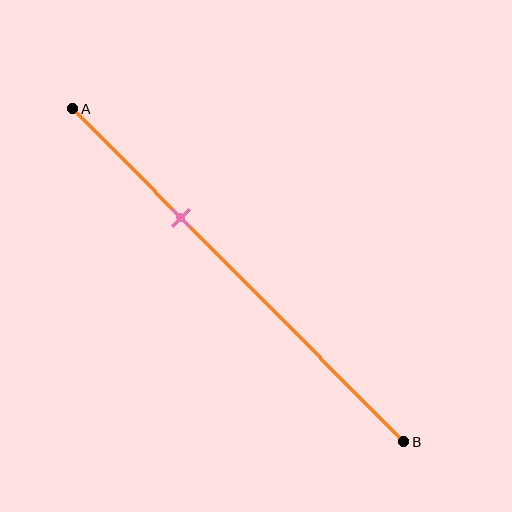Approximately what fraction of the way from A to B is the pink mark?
The pink mark is approximately 35% of the way from A to B.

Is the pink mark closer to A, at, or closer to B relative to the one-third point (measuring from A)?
The pink mark is approximately at the one-third point of segment AB.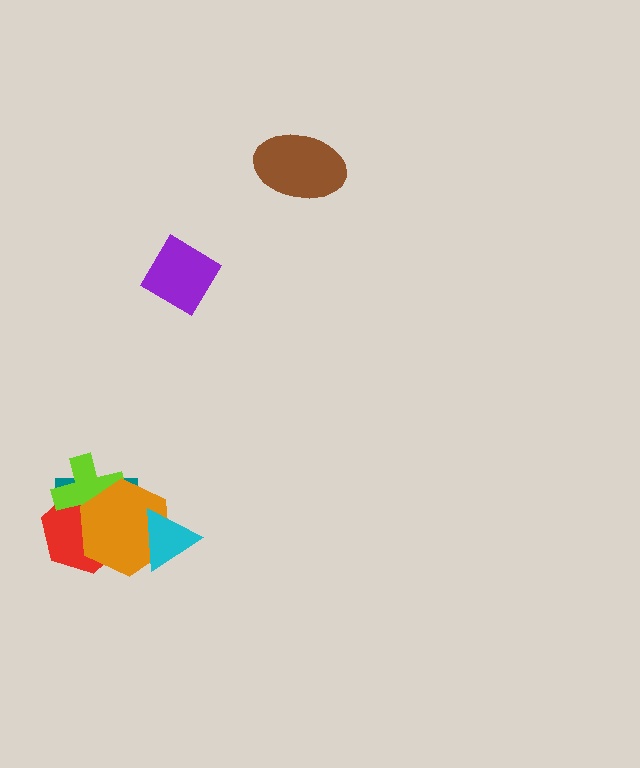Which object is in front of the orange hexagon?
The cyan triangle is in front of the orange hexagon.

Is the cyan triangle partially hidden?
No, no other shape covers it.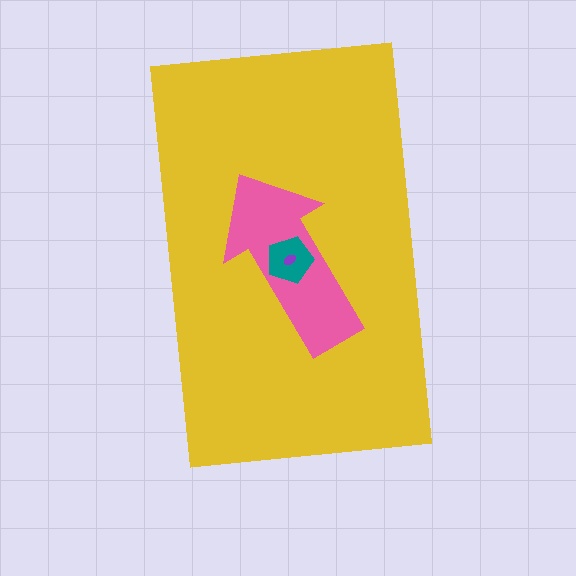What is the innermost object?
The purple ellipse.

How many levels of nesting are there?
4.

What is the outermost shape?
The yellow rectangle.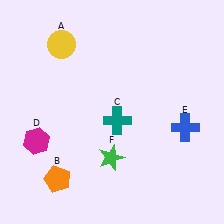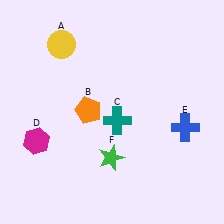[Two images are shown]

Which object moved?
The orange pentagon (B) moved up.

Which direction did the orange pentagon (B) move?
The orange pentagon (B) moved up.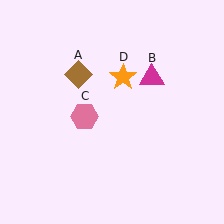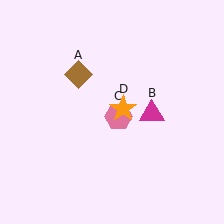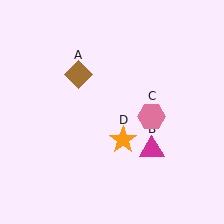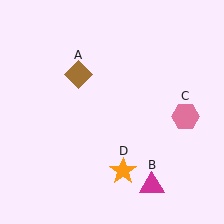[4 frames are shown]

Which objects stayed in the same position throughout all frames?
Brown diamond (object A) remained stationary.